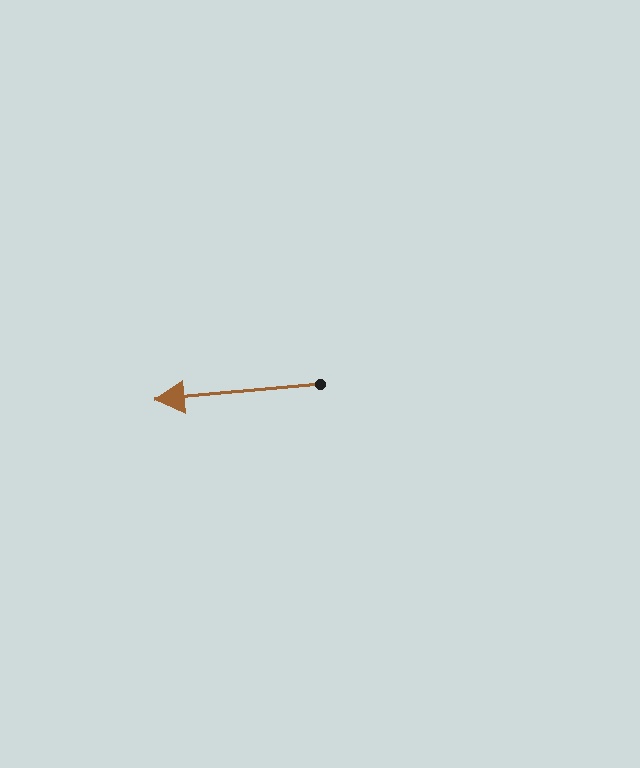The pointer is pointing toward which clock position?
Roughly 9 o'clock.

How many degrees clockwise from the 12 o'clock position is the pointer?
Approximately 265 degrees.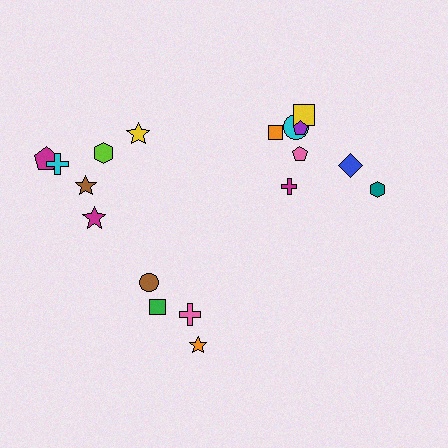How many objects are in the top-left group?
There are 6 objects.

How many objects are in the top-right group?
There are 8 objects.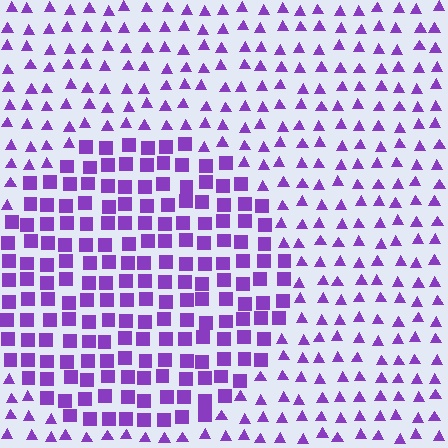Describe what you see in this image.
The image is filled with small purple elements arranged in a uniform grid. A circle-shaped region contains squares, while the surrounding area contains triangles. The boundary is defined purely by the change in element shape.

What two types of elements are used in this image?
The image uses squares inside the circle region and triangles outside it.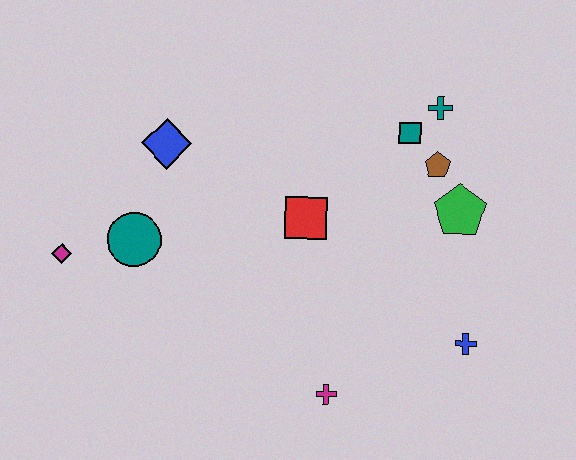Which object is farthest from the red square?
The magenta diamond is farthest from the red square.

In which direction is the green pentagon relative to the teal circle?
The green pentagon is to the right of the teal circle.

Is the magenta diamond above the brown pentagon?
No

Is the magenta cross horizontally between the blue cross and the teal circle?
Yes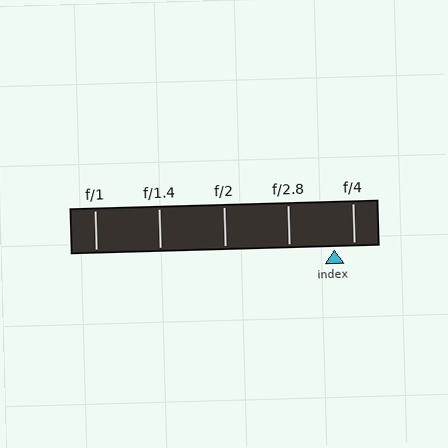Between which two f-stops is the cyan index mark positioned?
The index mark is between f/2.8 and f/4.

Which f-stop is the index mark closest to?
The index mark is closest to f/4.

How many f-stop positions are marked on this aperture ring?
There are 5 f-stop positions marked.